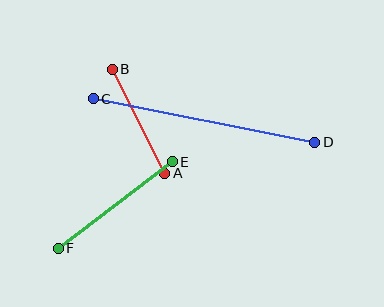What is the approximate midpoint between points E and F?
The midpoint is at approximately (115, 205) pixels.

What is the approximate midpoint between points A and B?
The midpoint is at approximately (139, 121) pixels.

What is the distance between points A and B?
The distance is approximately 117 pixels.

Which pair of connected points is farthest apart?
Points C and D are farthest apart.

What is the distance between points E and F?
The distance is approximately 143 pixels.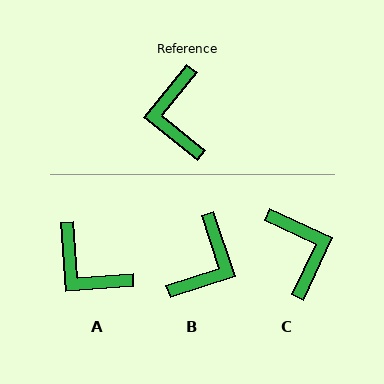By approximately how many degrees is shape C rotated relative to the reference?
Approximately 166 degrees clockwise.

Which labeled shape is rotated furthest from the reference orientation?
C, about 166 degrees away.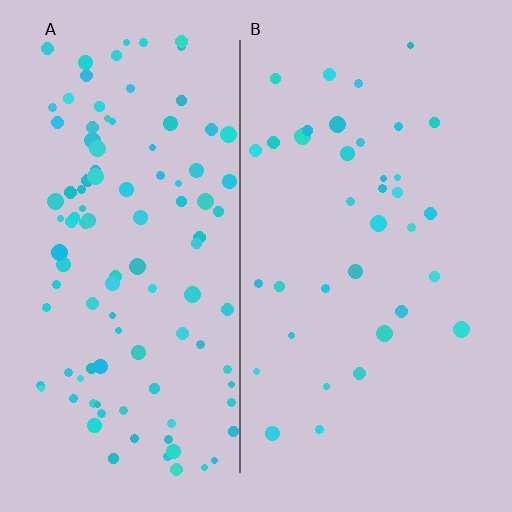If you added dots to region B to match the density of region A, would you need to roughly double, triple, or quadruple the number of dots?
Approximately triple.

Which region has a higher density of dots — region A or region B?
A (the left).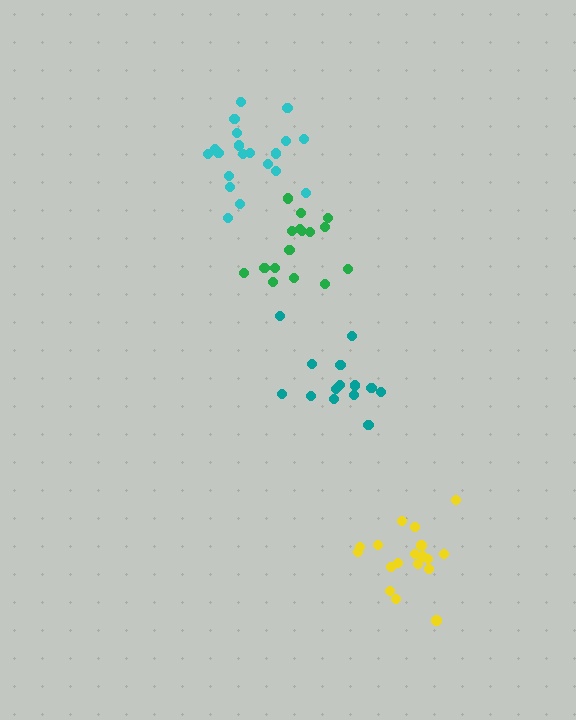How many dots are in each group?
Group 1: 18 dots, Group 2: 16 dots, Group 3: 14 dots, Group 4: 20 dots (68 total).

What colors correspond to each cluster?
The clusters are colored: yellow, green, teal, cyan.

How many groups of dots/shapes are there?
There are 4 groups.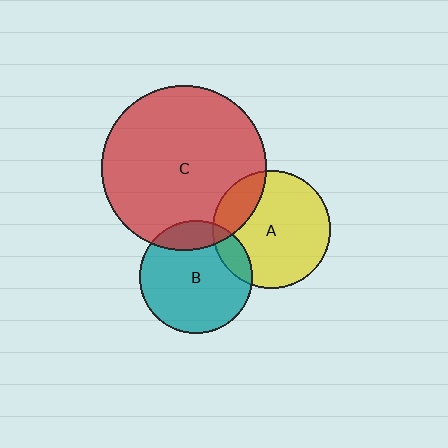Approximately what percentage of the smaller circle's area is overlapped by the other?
Approximately 20%.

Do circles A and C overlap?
Yes.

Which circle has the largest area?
Circle C (red).